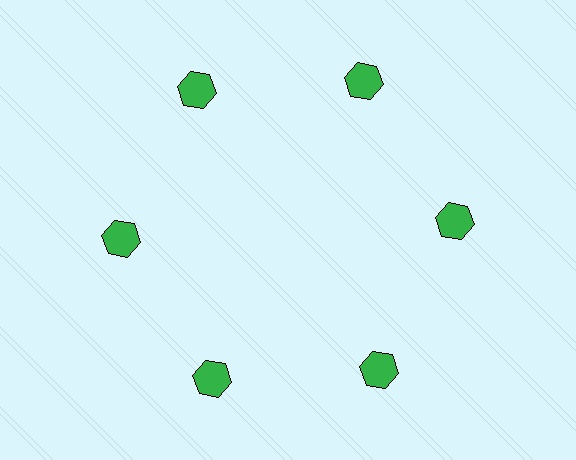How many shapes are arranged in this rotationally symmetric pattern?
There are 6 shapes, arranged in 6 groups of 1.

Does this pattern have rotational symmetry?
Yes, this pattern has 6-fold rotational symmetry. It looks the same after rotating 60 degrees around the center.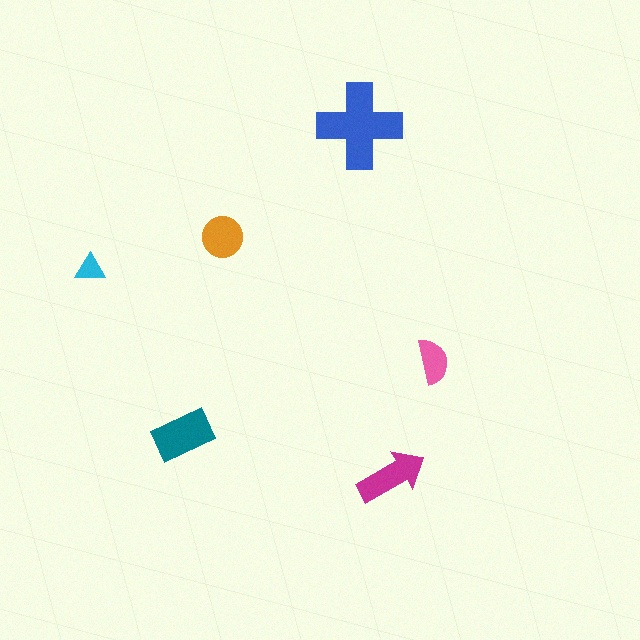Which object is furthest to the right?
The pink semicircle is rightmost.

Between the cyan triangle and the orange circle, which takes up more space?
The orange circle.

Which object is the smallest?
The cyan triangle.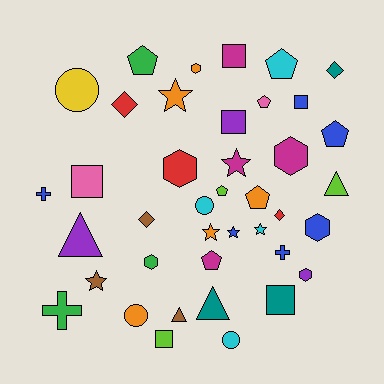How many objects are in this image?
There are 40 objects.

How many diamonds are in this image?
There are 4 diamonds.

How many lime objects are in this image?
There are 3 lime objects.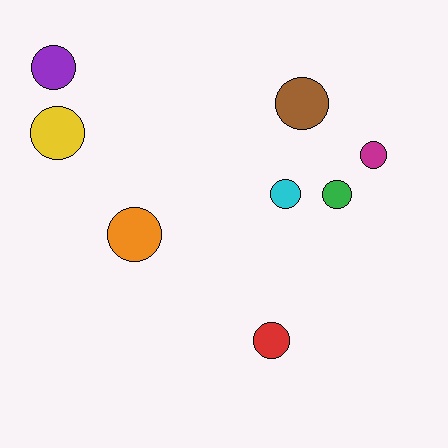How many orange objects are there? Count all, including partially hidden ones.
There is 1 orange object.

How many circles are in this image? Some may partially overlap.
There are 8 circles.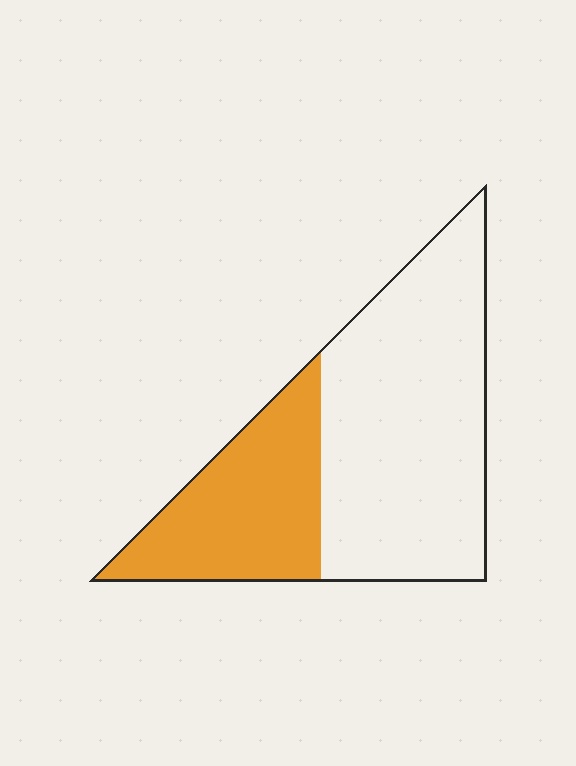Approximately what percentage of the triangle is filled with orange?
Approximately 35%.